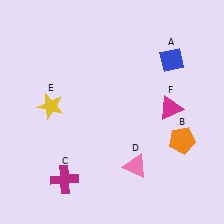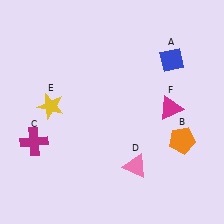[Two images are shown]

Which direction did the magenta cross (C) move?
The magenta cross (C) moved up.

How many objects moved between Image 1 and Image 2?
1 object moved between the two images.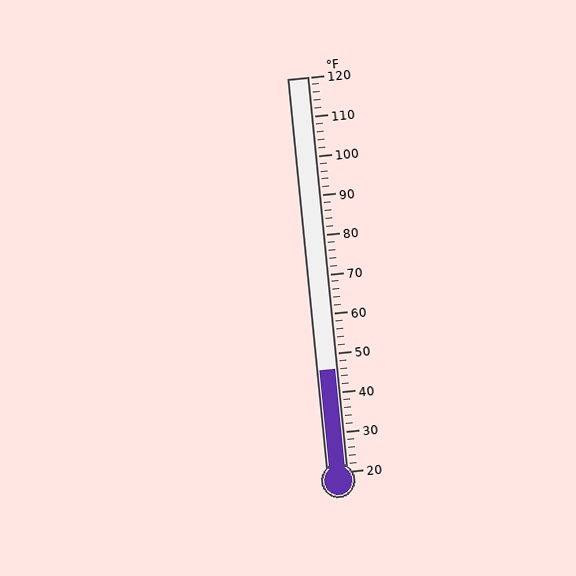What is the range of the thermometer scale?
The thermometer scale ranges from 20°F to 120°F.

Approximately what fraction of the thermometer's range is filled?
The thermometer is filled to approximately 25% of its range.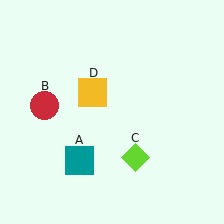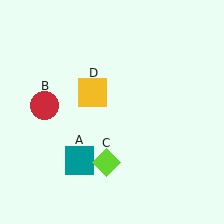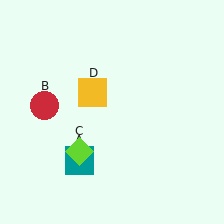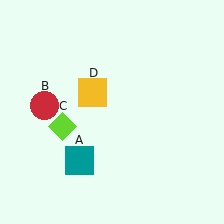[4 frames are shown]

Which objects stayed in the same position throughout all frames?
Teal square (object A) and red circle (object B) and yellow square (object D) remained stationary.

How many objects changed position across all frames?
1 object changed position: lime diamond (object C).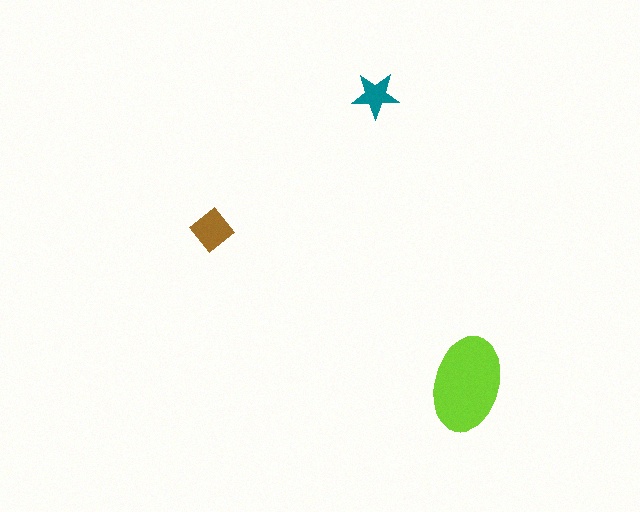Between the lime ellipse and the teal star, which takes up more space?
The lime ellipse.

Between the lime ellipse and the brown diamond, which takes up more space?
The lime ellipse.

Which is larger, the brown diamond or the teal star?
The brown diamond.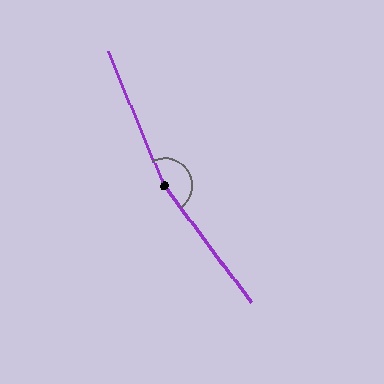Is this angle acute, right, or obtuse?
It is obtuse.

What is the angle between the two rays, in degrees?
Approximately 166 degrees.